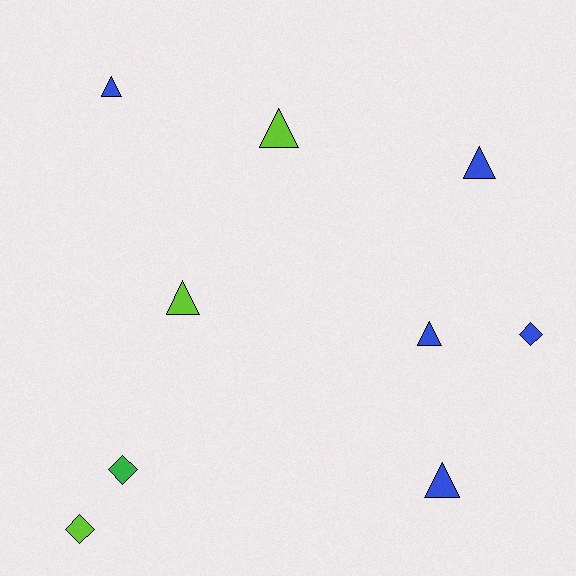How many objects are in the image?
There are 9 objects.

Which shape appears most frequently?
Triangle, with 6 objects.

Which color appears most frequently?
Blue, with 5 objects.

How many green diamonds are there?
There is 1 green diamond.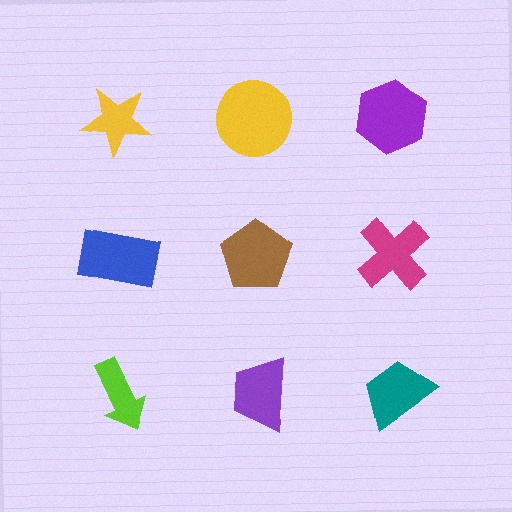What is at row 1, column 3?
A purple hexagon.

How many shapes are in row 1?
3 shapes.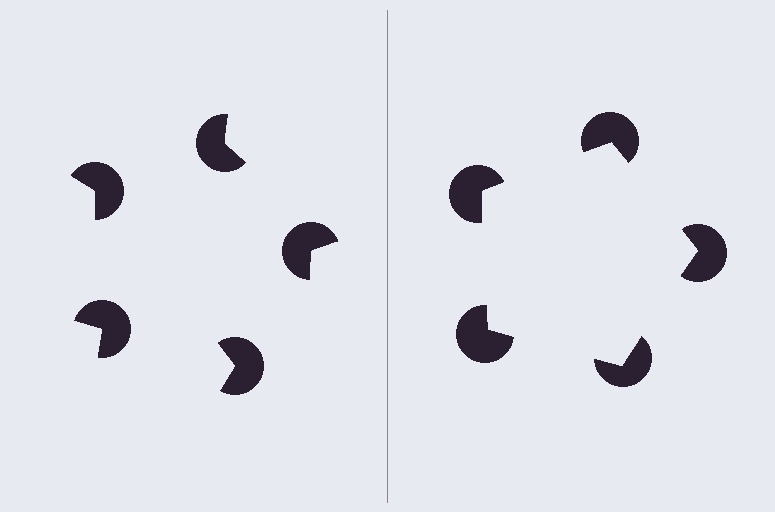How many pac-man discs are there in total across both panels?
10 — 5 on each side.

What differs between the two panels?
The pac-man discs are positioned identically on both sides; only the wedge orientations differ. On the right they align to a pentagon; on the left they are misaligned.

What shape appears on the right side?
An illusory pentagon.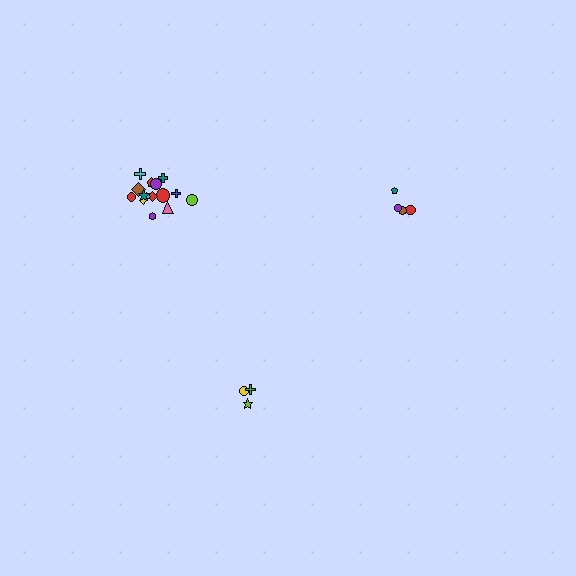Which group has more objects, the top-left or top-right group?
The top-left group.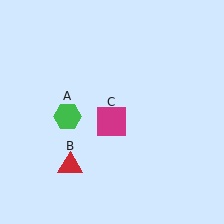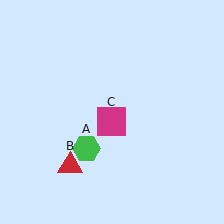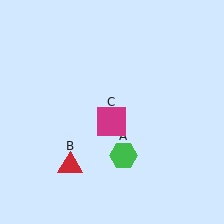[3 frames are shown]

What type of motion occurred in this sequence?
The green hexagon (object A) rotated counterclockwise around the center of the scene.